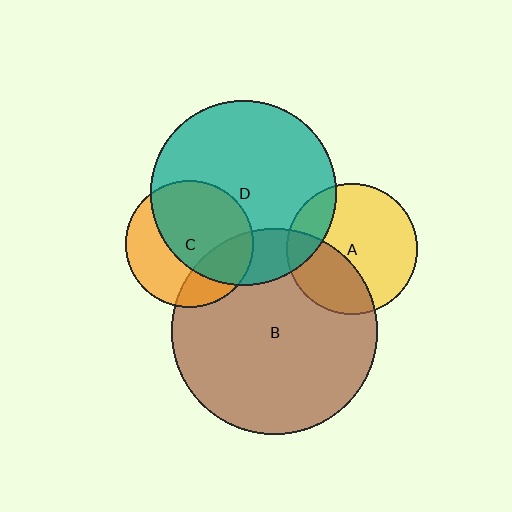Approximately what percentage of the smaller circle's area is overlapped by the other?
Approximately 20%.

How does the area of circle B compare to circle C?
Approximately 2.6 times.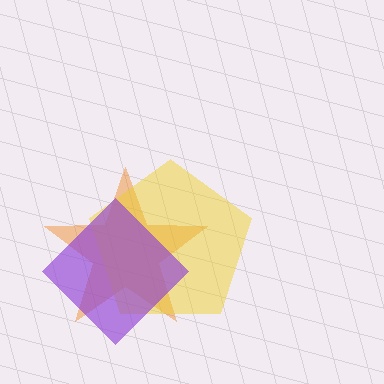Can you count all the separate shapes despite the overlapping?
Yes, there are 3 separate shapes.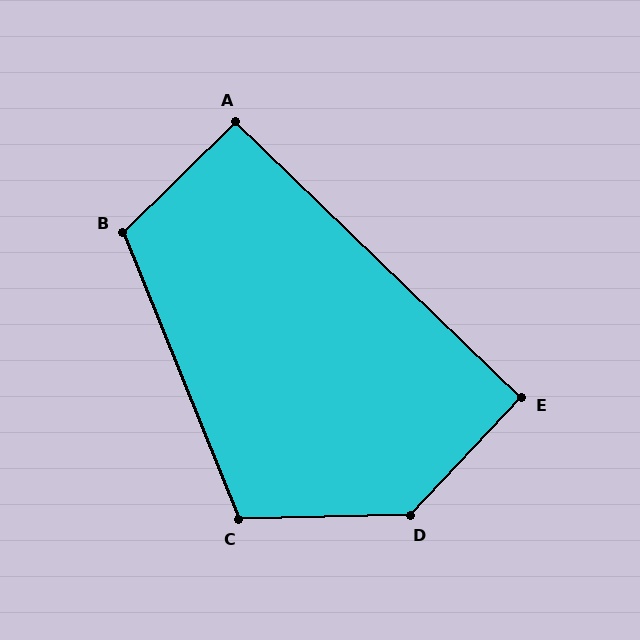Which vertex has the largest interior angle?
D, at approximately 135 degrees.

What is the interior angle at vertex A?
Approximately 91 degrees (approximately right).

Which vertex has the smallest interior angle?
E, at approximately 91 degrees.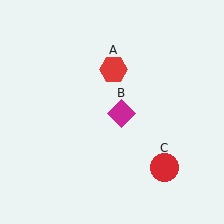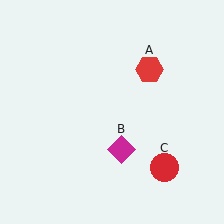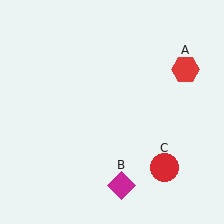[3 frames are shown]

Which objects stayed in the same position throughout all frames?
Red circle (object C) remained stationary.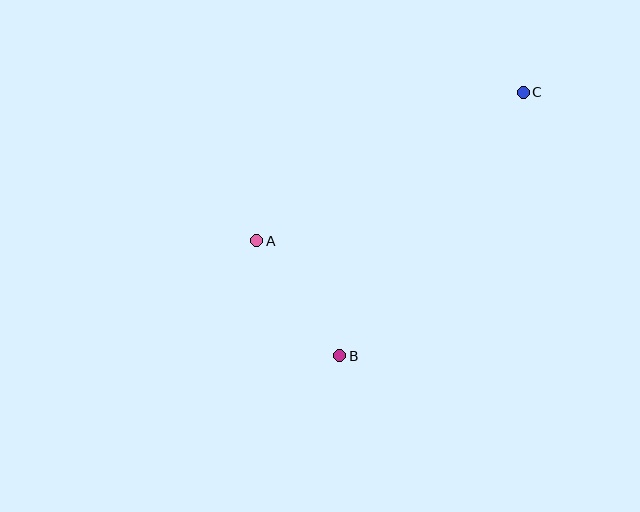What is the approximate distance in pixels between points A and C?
The distance between A and C is approximately 305 pixels.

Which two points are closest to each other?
Points A and B are closest to each other.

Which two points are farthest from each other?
Points B and C are farthest from each other.